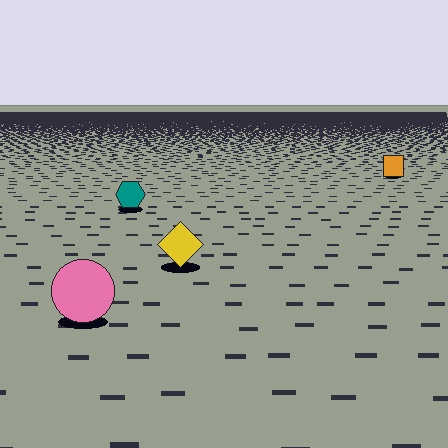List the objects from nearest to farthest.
From nearest to farthest: the pink circle, the yellow diamond, the teal hexagon, the orange square.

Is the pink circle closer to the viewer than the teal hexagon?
Yes. The pink circle is closer — you can tell from the texture gradient: the ground texture is coarser near it.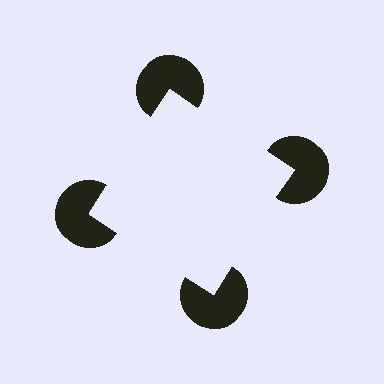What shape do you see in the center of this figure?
An illusory square — its edges are inferred from the aligned wedge cuts in the pac-man discs, not physically drawn.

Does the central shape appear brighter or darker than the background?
It typically appears slightly brighter than the background, even though no actual brightness change is drawn.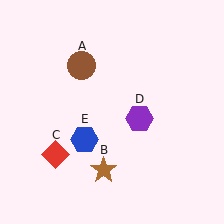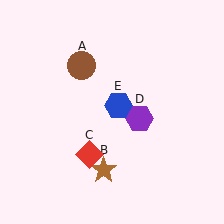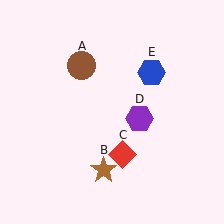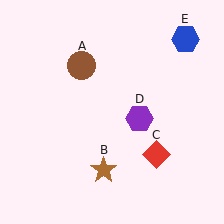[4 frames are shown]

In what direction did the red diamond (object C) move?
The red diamond (object C) moved right.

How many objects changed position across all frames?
2 objects changed position: red diamond (object C), blue hexagon (object E).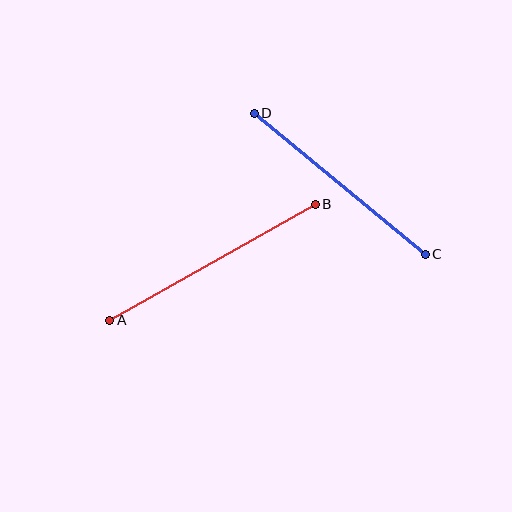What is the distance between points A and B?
The distance is approximately 236 pixels.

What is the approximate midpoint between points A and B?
The midpoint is at approximately (212, 262) pixels.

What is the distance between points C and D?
The distance is approximately 222 pixels.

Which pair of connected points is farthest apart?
Points A and B are farthest apart.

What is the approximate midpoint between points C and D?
The midpoint is at approximately (340, 184) pixels.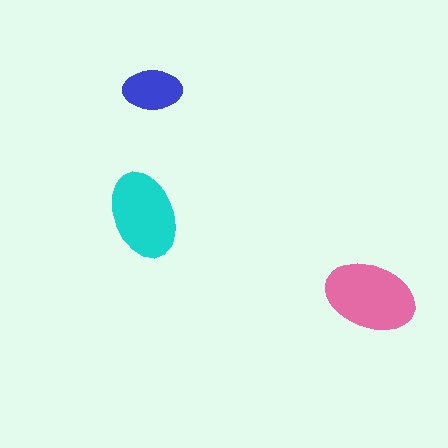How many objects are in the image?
There are 3 objects in the image.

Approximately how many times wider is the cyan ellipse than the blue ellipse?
About 1.5 times wider.